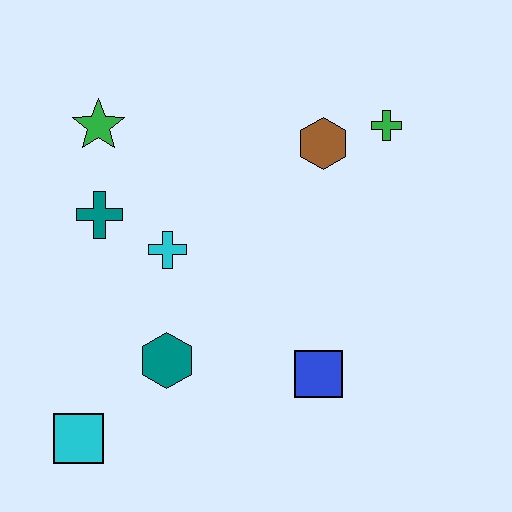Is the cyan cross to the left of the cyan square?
No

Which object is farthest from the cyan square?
The green cross is farthest from the cyan square.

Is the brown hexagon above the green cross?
No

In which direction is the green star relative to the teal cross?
The green star is above the teal cross.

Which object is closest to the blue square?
The teal hexagon is closest to the blue square.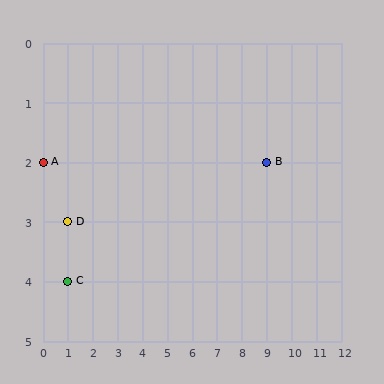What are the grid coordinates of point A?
Point A is at grid coordinates (0, 2).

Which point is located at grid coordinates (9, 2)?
Point B is at (9, 2).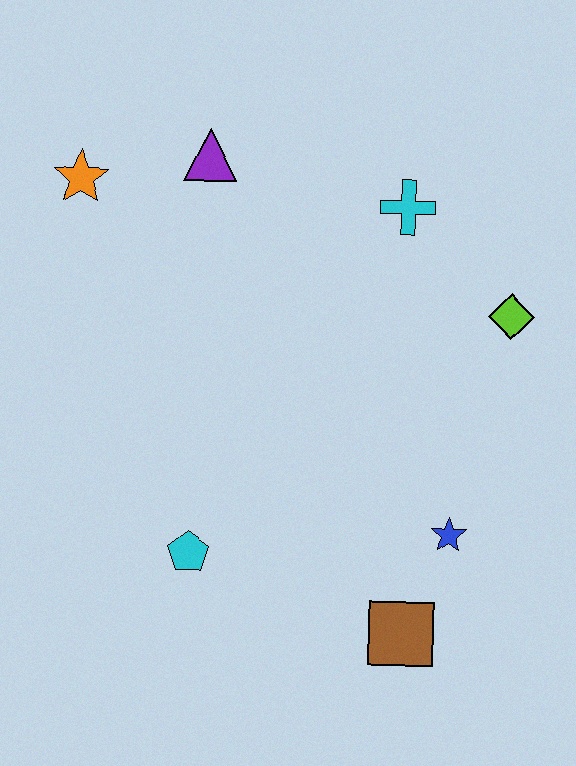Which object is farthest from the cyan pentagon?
The cyan cross is farthest from the cyan pentagon.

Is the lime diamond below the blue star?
No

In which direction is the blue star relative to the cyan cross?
The blue star is below the cyan cross.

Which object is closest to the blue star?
The brown square is closest to the blue star.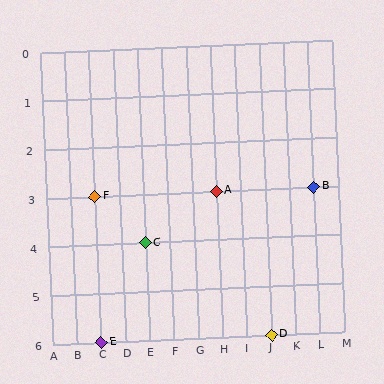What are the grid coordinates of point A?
Point A is at grid coordinates (H, 3).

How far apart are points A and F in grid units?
Points A and F are 5 columns apart.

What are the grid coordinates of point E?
Point E is at grid coordinates (C, 6).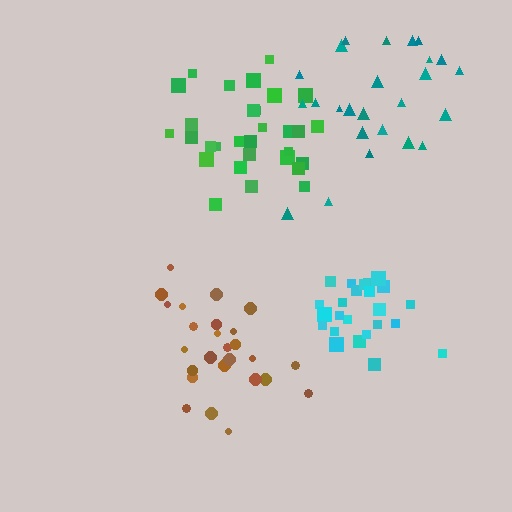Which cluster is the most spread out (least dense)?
Teal.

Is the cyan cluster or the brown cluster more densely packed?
Cyan.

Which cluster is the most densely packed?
Cyan.